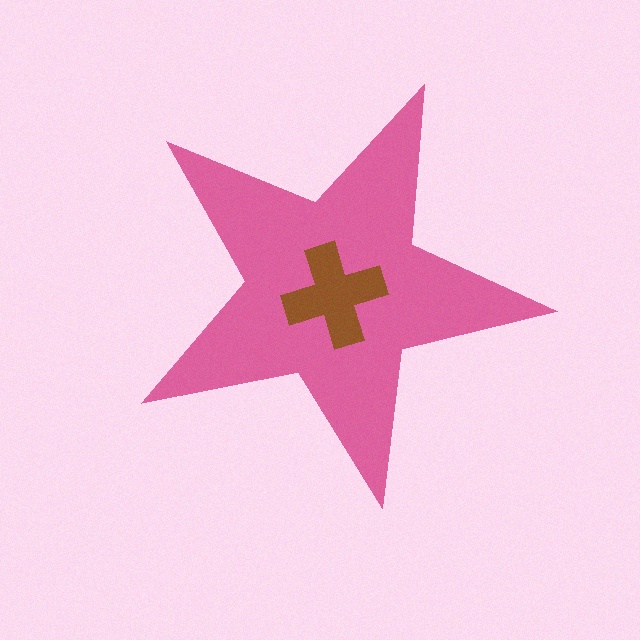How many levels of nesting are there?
2.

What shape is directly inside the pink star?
The brown cross.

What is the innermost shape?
The brown cross.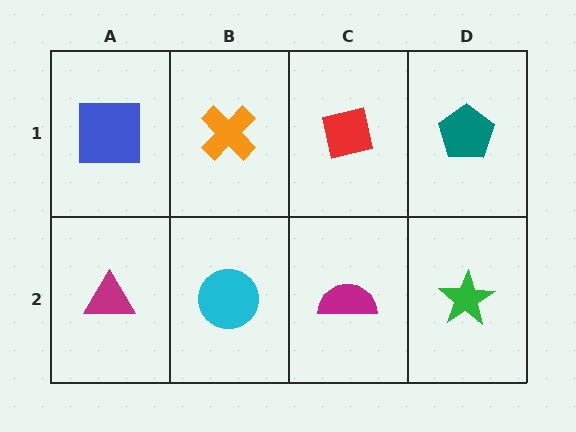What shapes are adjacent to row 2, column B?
An orange cross (row 1, column B), a magenta triangle (row 2, column A), a magenta semicircle (row 2, column C).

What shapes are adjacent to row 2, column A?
A blue square (row 1, column A), a cyan circle (row 2, column B).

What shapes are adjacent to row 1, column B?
A cyan circle (row 2, column B), a blue square (row 1, column A), a red square (row 1, column C).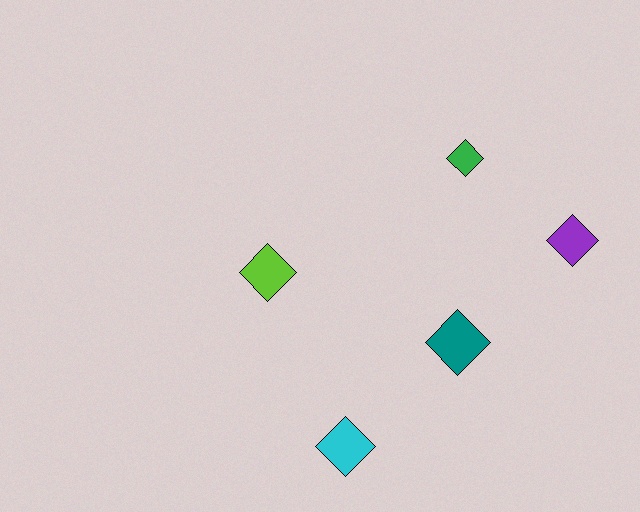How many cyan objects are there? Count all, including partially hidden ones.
There is 1 cyan object.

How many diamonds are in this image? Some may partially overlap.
There are 5 diamonds.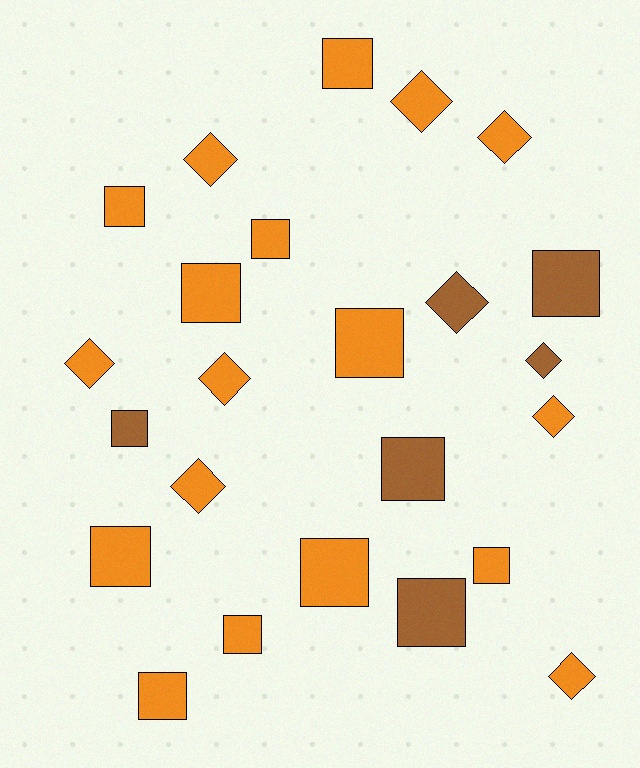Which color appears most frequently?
Orange, with 18 objects.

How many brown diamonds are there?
There are 2 brown diamonds.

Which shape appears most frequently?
Square, with 14 objects.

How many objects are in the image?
There are 24 objects.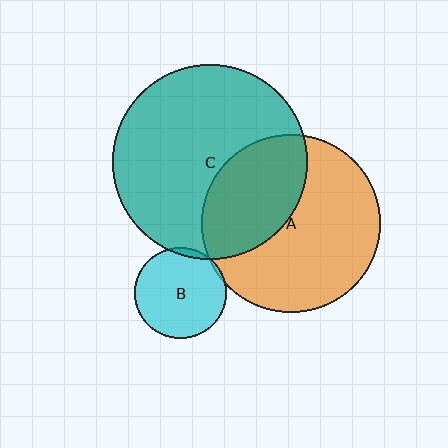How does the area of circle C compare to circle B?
Approximately 4.6 times.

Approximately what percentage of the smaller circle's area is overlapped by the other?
Approximately 5%.